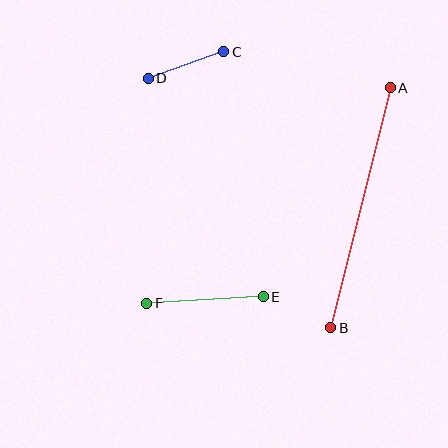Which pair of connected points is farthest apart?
Points A and B are farthest apart.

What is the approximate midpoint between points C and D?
The midpoint is at approximately (186, 65) pixels.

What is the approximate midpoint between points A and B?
The midpoint is at approximately (360, 208) pixels.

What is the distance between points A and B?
The distance is approximately 247 pixels.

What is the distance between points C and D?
The distance is approximately 80 pixels.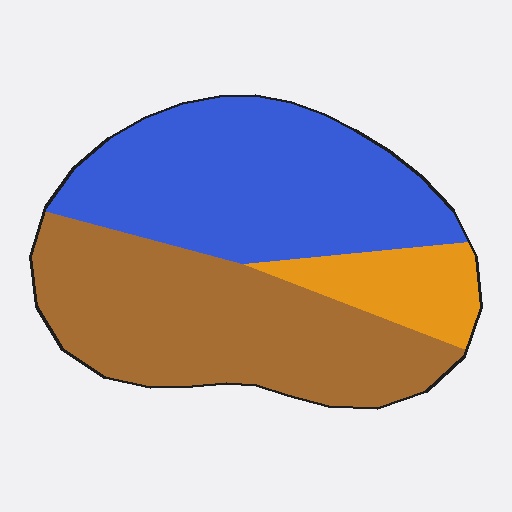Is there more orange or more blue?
Blue.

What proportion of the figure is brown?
Brown covers 44% of the figure.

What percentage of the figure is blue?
Blue takes up about two fifths (2/5) of the figure.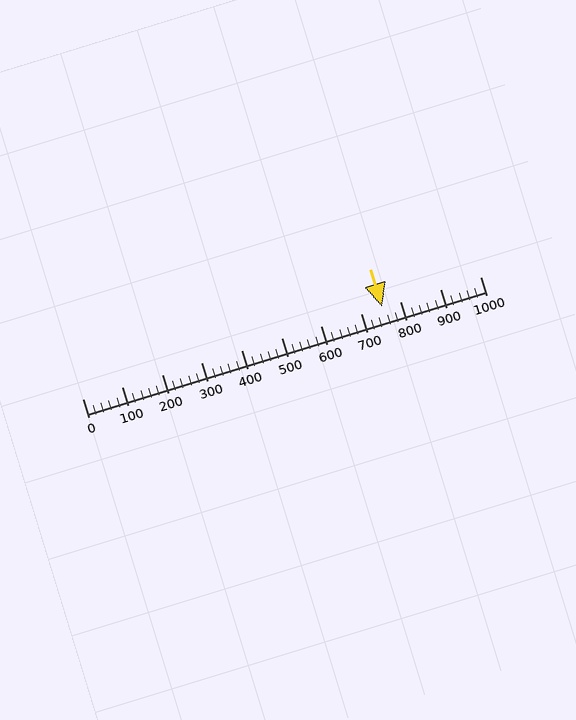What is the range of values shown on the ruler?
The ruler shows values from 0 to 1000.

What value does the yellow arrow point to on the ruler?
The yellow arrow points to approximately 753.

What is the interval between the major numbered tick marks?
The major tick marks are spaced 100 units apart.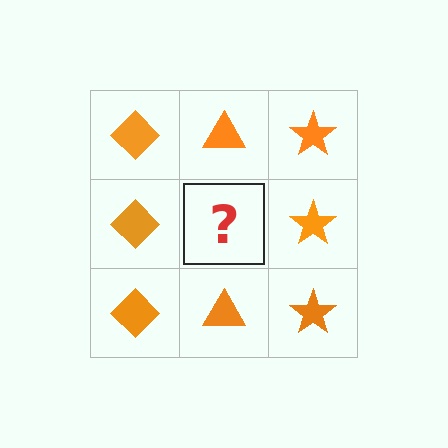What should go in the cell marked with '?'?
The missing cell should contain an orange triangle.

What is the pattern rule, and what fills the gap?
The rule is that each column has a consistent shape. The gap should be filled with an orange triangle.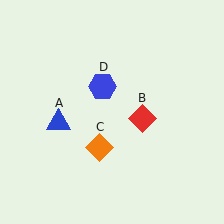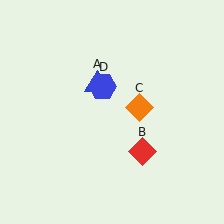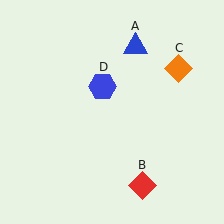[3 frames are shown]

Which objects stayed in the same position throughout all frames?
Blue hexagon (object D) remained stationary.